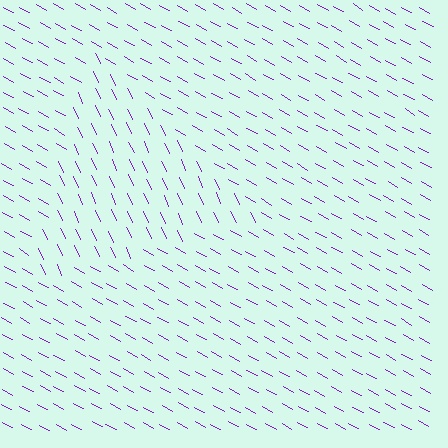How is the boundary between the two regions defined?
The boundary is defined purely by a change in line orientation (approximately 36 degrees difference). All lines are the same color and thickness.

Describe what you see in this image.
The image is filled with small purple line segments. A triangle region in the image has lines oriented differently from the surrounding lines, creating a visible texture boundary.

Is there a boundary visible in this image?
Yes, there is a texture boundary formed by a change in line orientation.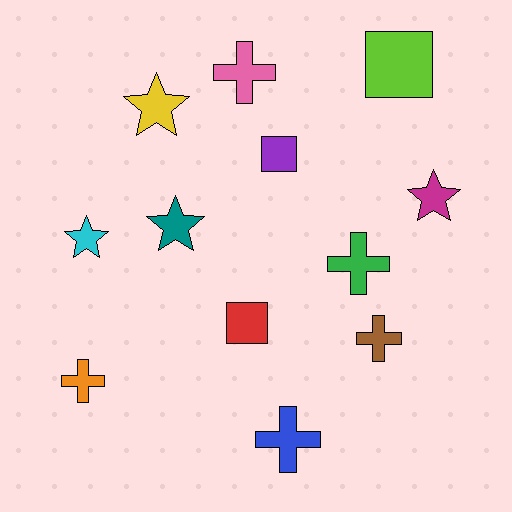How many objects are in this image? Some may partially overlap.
There are 12 objects.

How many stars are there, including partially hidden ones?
There are 4 stars.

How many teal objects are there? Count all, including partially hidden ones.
There is 1 teal object.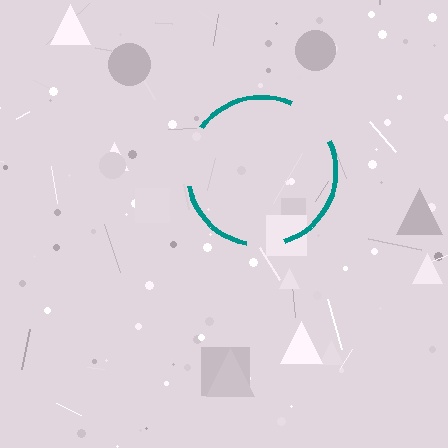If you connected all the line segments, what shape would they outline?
They would outline a circle.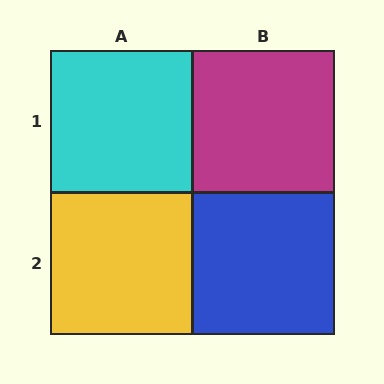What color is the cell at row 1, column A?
Cyan.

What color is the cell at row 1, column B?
Magenta.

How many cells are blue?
1 cell is blue.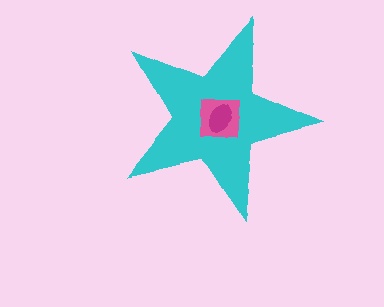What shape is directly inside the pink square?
The magenta ellipse.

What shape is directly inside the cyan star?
The pink square.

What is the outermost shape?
The cyan star.